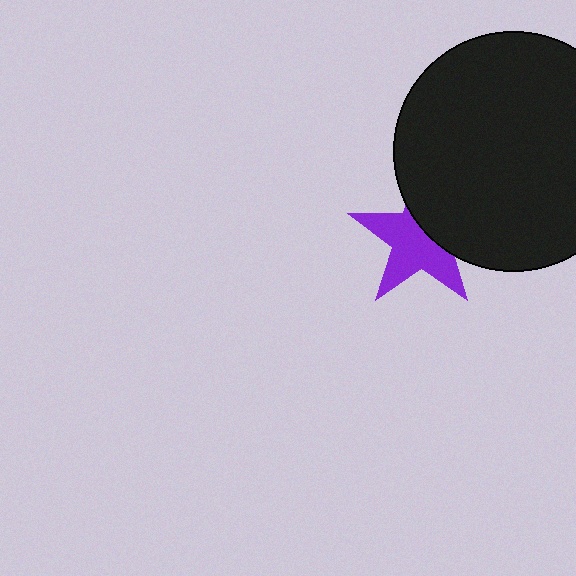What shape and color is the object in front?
The object in front is a black circle.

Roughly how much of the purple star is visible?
About half of it is visible (roughly 61%).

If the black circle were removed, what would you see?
You would see the complete purple star.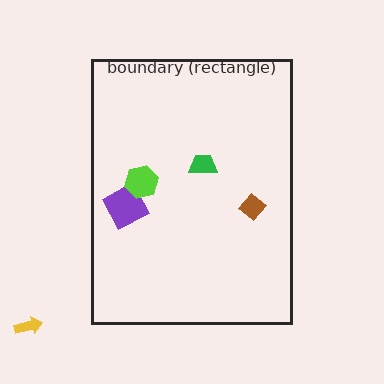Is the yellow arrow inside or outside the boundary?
Outside.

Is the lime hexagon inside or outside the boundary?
Inside.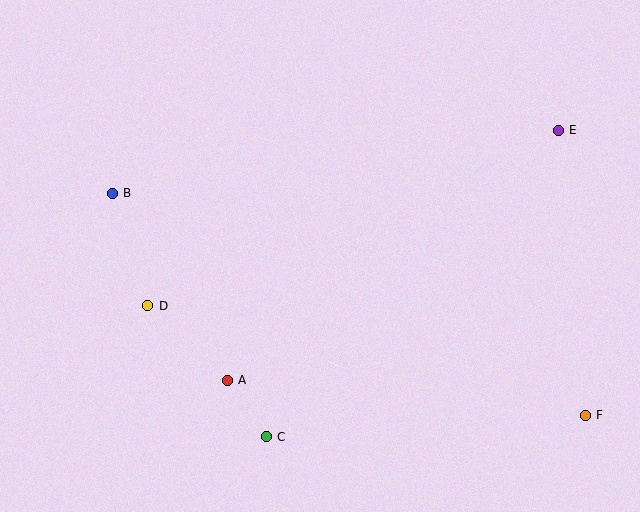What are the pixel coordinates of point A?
Point A is at (227, 380).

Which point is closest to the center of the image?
Point A at (227, 380) is closest to the center.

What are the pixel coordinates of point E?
Point E is at (558, 130).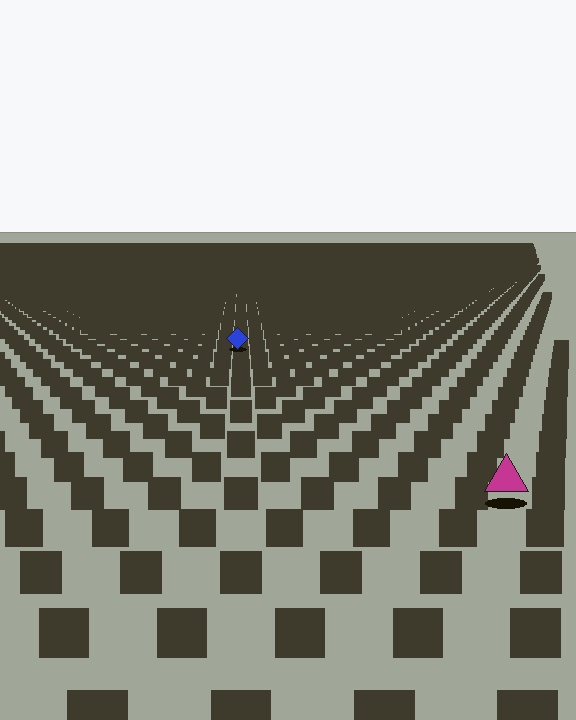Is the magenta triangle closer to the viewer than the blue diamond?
Yes. The magenta triangle is closer — you can tell from the texture gradient: the ground texture is coarser near it.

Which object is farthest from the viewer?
The blue diamond is farthest from the viewer. It appears smaller and the ground texture around it is denser.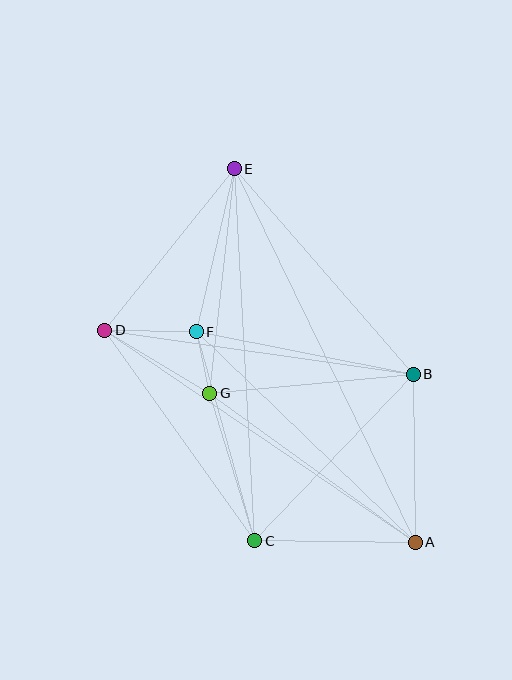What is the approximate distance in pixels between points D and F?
The distance between D and F is approximately 92 pixels.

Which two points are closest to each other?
Points F and G are closest to each other.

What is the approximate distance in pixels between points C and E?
The distance between C and E is approximately 373 pixels.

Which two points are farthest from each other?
Points A and E are farthest from each other.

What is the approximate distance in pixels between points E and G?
The distance between E and G is approximately 226 pixels.